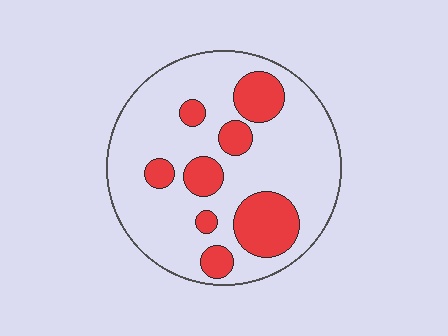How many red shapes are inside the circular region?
8.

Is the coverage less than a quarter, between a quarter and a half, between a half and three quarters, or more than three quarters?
Less than a quarter.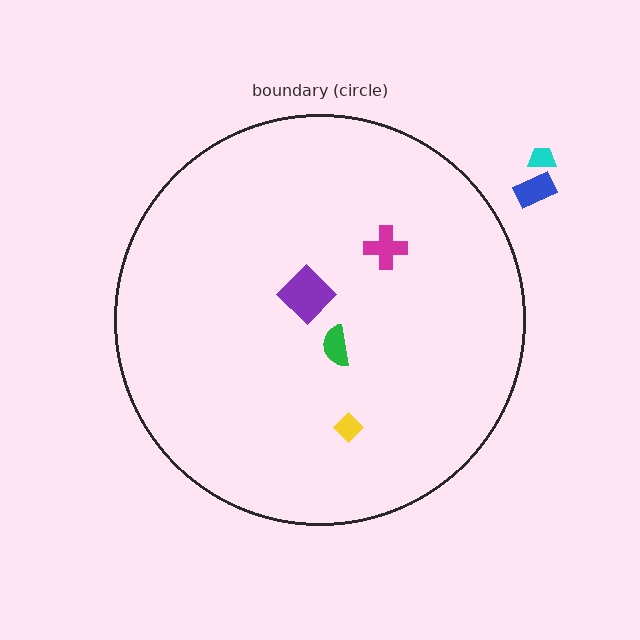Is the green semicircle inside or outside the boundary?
Inside.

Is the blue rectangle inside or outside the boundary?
Outside.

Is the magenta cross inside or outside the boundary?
Inside.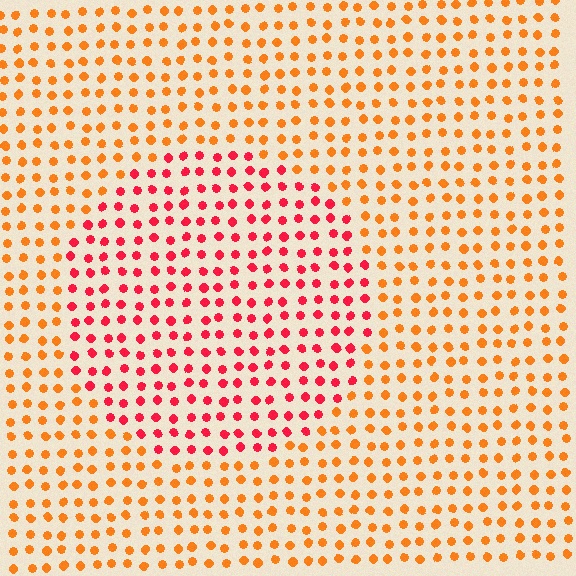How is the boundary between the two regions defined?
The boundary is defined purely by a slight shift in hue (about 39 degrees). Spacing, size, and orientation are identical on both sides.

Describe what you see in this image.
The image is filled with small orange elements in a uniform arrangement. A circle-shaped region is visible where the elements are tinted to a slightly different hue, forming a subtle color boundary.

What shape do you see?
I see a circle.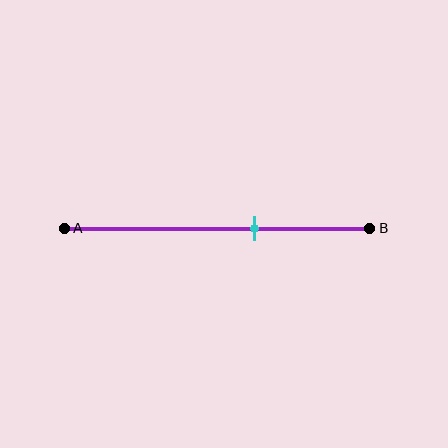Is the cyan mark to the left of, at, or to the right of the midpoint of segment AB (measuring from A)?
The cyan mark is to the right of the midpoint of segment AB.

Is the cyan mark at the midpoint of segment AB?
No, the mark is at about 60% from A, not at the 50% midpoint.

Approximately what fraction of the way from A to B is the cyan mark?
The cyan mark is approximately 60% of the way from A to B.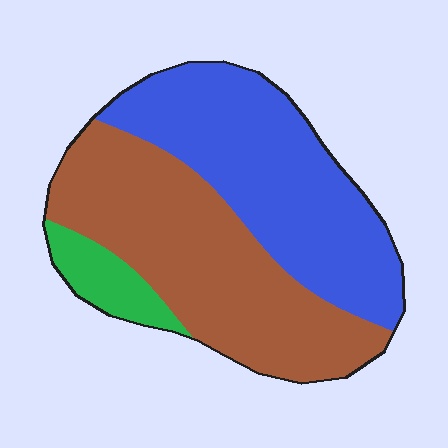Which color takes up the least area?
Green, at roughly 10%.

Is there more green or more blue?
Blue.